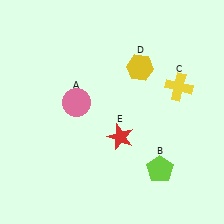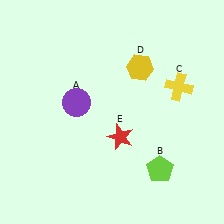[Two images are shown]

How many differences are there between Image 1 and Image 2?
There is 1 difference between the two images.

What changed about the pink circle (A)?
In Image 1, A is pink. In Image 2, it changed to purple.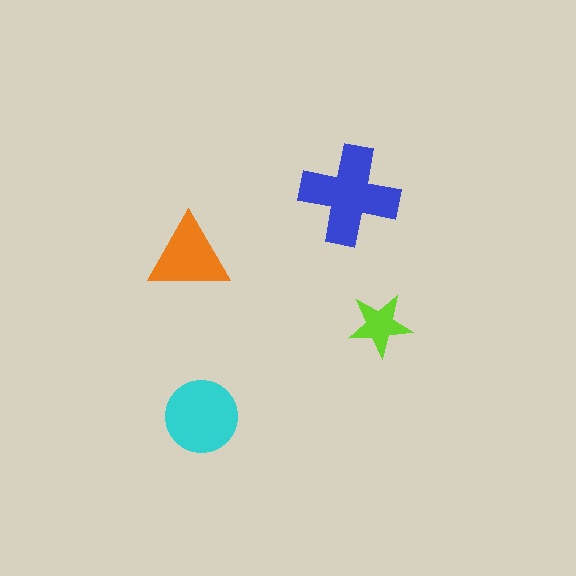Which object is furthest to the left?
The orange triangle is leftmost.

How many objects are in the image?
There are 4 objects in the image.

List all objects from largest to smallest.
The blue cross, the cyan circle, the orange triangle, the lime star.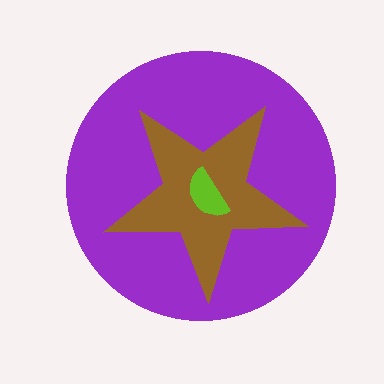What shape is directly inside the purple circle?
The brown star.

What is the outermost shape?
The purple circle.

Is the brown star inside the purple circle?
Yes.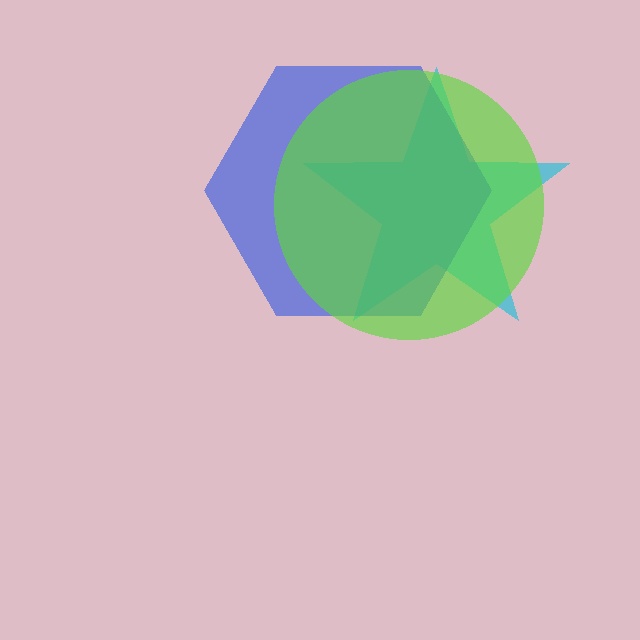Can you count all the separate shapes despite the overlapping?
Yes, there are 3 separate shapes.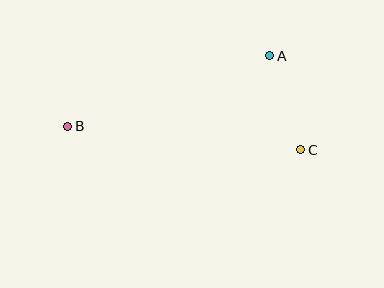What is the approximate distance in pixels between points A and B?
The distance between A and B is approximately 214 pixels.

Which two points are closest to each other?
Points A and C are closest to each other.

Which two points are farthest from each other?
Points B and C are farthest from each other.